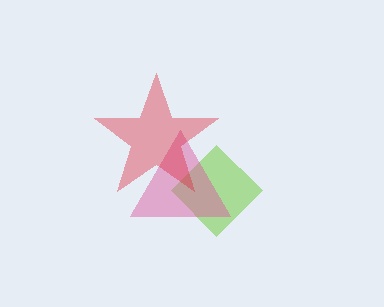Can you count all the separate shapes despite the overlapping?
Yes, there are 3 separate shapes.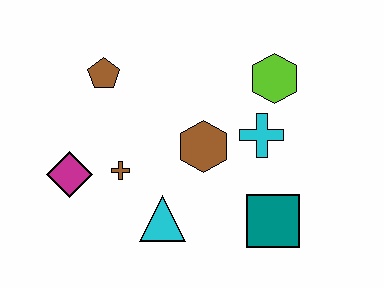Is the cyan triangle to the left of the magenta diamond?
No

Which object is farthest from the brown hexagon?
The magenta diamond is farthest from the brown hexagon.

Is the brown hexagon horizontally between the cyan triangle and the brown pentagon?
No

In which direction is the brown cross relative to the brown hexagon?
The brown cross is to the left of the brown hexagon.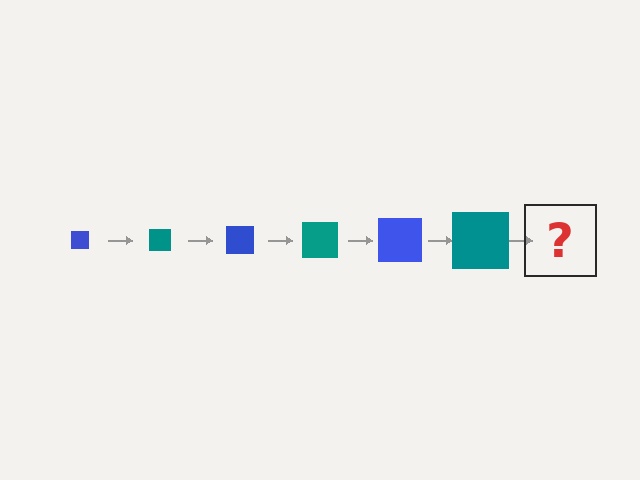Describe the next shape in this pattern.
It should be a blue square, larger than the previous one.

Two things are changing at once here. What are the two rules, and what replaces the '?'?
The two rules are that the square grows larger each step and the color cycles through blue and teal. The '?' should be a blue square, larger than the previous one.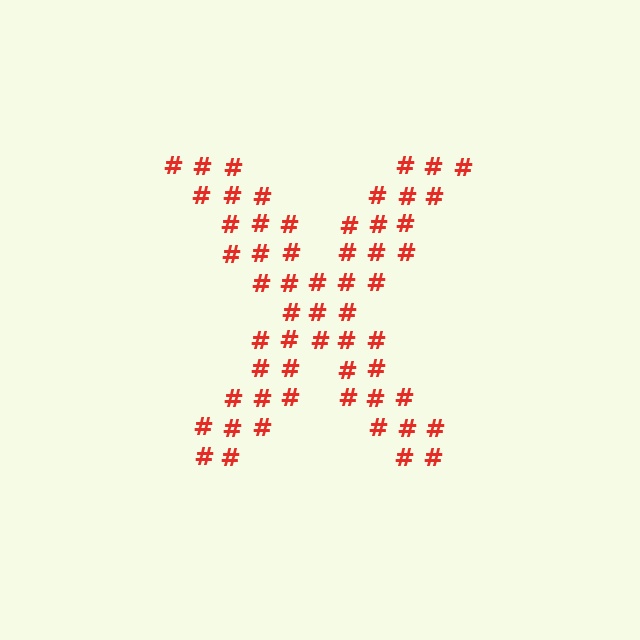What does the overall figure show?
The overall figure shows the letter X.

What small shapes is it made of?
It is made of small hash symbols.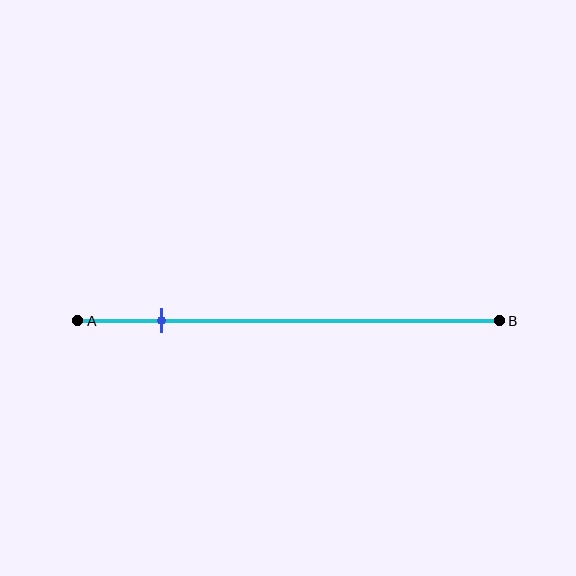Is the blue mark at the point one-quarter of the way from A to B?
No, the mark is at about 20% from A, not at the 25% one-quarter point.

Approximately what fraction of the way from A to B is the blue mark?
The blue mark is approximately 20% of the way from A to B.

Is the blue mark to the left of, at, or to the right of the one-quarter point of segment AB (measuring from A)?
The blue mark is to the left of the one-quarter point of segment AB.